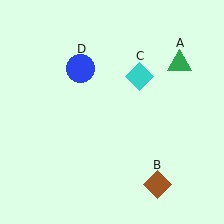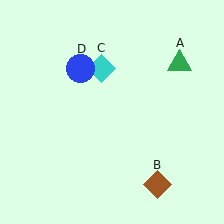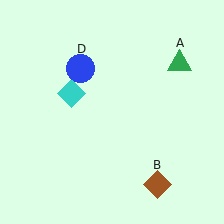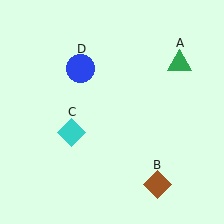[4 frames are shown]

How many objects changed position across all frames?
1 object changed position: cyan diamond (object C).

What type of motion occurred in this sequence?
The cyan diamond (object C) rotated counterclockwise around the center of the scene.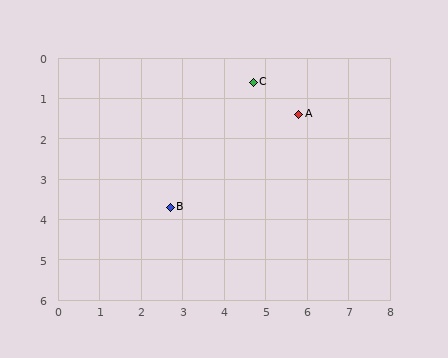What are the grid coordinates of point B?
Point B is at approximately (2.7, 3.7).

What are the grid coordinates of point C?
Point C is at approximately (4.7, 0.6).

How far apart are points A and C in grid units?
Points A and C are about 1.4 grid units apart.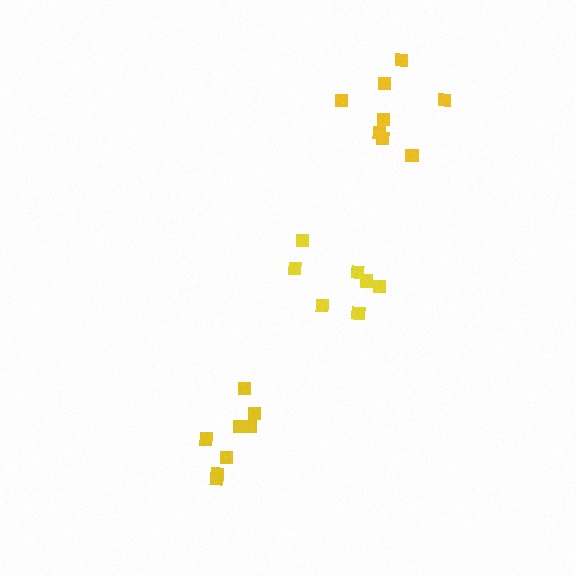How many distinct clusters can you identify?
There are 3 distinct clusters.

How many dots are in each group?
Group 1: 8 dots, Group 2: 9 dots, Group 3: 7 dots (24 total).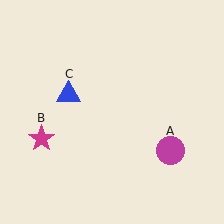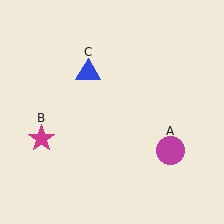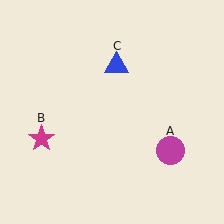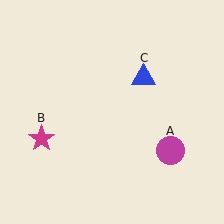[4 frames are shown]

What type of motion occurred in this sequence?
The blue triangle (object C) rotated clockwise around the center of the scene.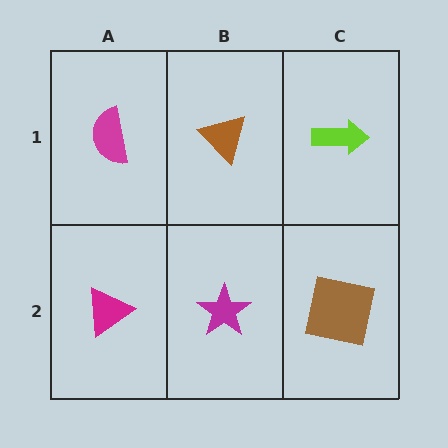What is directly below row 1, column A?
A magenta triangle.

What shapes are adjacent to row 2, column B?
A brown triangle (row 1, column B), a magenta triangle (row 2, column A), a brown square (row 2, column C).